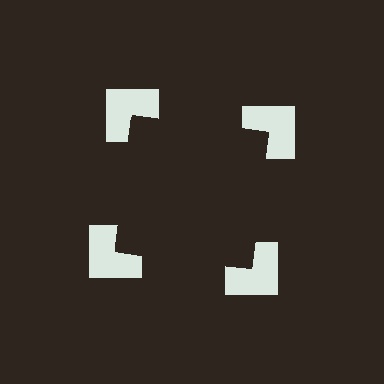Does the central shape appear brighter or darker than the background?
It typically appears slightly darker than the background, even though no actual brightness change is drawn.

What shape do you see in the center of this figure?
An illusory square — its edges are inferred from the aligned wedge cuts in the notched squares, not physically drawn.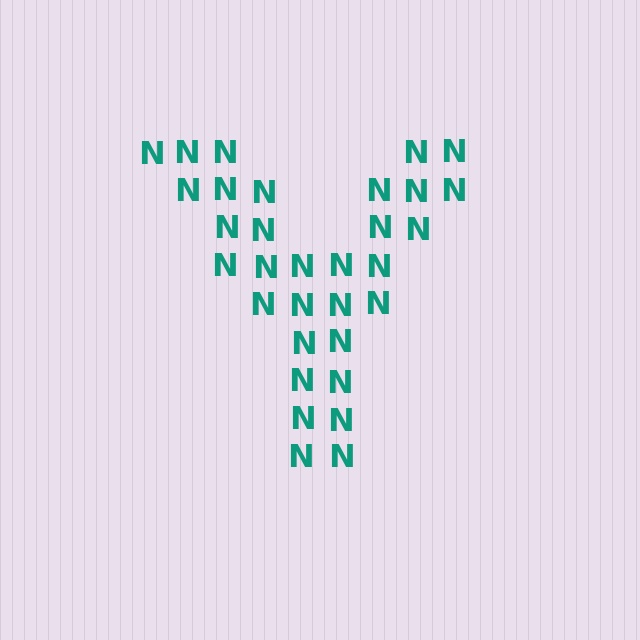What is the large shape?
The large shape is the letter Y.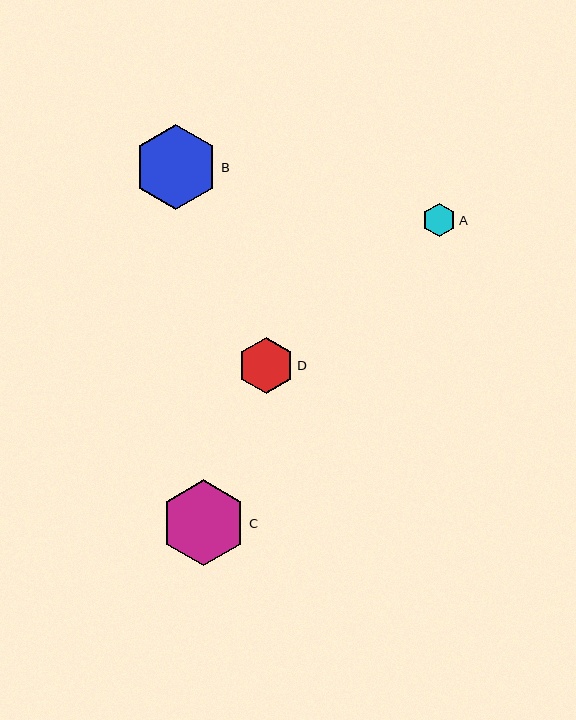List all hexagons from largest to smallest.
From largest to smallest: C, B, D, A.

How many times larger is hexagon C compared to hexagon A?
Hexagon C is approximately 2.6 times the size of hexagon A.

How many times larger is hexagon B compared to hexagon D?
Hexagon B is approximately 1.5 times the size of hexagon D.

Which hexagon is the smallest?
Hexagon A is the smallest with a size of approximately 33 pixels.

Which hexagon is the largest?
Hexagon C is the largest with a size of approximately 86 pixels.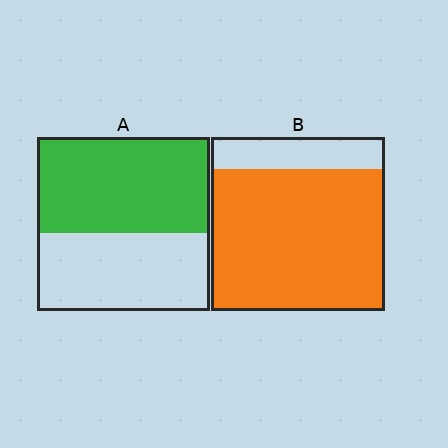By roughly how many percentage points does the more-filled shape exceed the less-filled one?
By roughly 25 percentage points (B over A).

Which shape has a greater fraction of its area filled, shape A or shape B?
Shape B.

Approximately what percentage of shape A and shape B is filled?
A is approximately 55% and B is approximately 80%.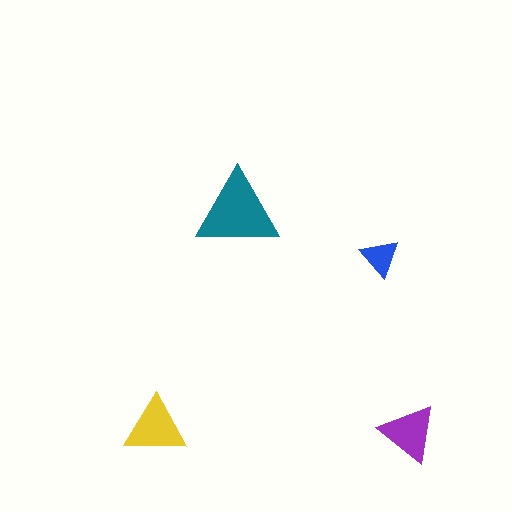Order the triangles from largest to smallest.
the teal one, the yellow one, the purple one, the blue one.